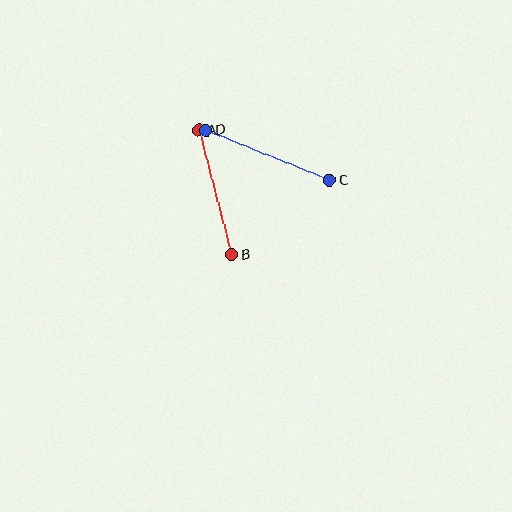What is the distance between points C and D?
The distance is approximately 133 pixels.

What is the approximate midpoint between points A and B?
The midpoint is at approximately (215, 192) pixels.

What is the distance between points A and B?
The distance is approximately 129 pixels.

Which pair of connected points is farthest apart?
Points C and D are farthest apart.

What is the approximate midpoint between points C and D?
The midpoint is at approximately (268, 155) pixels.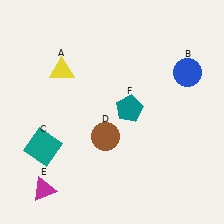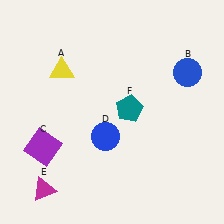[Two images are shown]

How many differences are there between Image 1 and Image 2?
There are 2 differences between the two images.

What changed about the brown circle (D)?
In Image 1, D is brown. In Image 2, it changed to blue.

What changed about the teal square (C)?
In Image 1, C is teal. In Image 2, it changed to purple.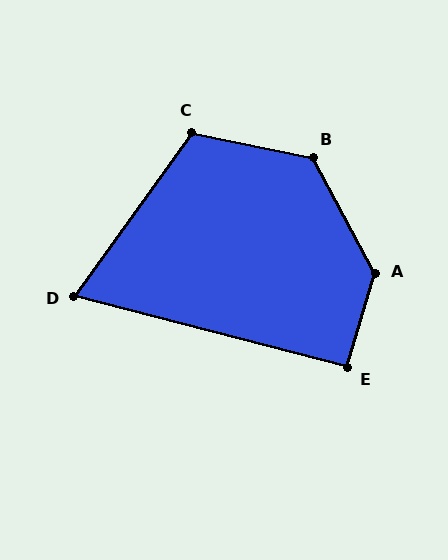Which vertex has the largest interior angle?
A, at approximately 135 degrees.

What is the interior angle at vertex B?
Approximately 130 degrees (obtuse).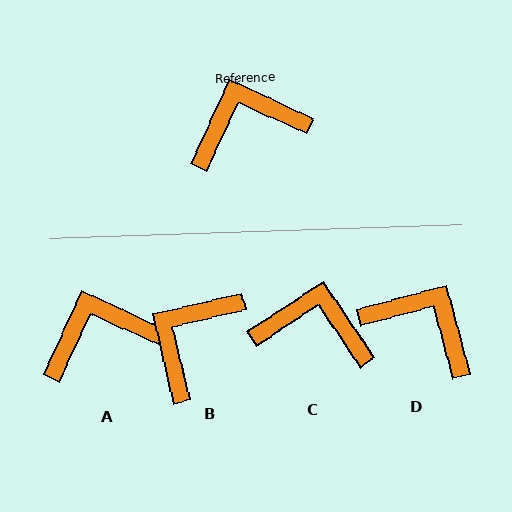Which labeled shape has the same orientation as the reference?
A.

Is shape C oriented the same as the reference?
No, it is off by about 32 degrees.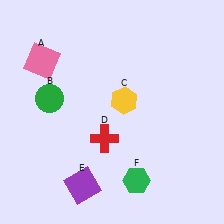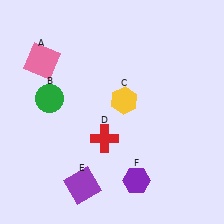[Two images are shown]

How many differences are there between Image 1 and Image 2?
There is 1 difference between the two images.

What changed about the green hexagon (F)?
In Image 1, F is green. In Image 2, it changed to purple.